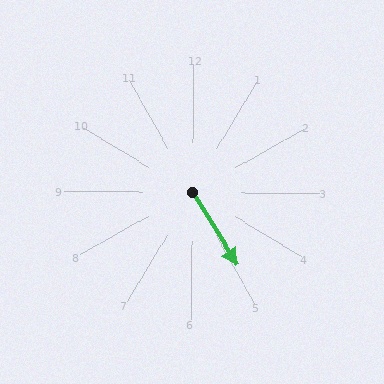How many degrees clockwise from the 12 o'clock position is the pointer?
Approximately 148 degrees.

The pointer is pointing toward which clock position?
Roughly 5 o'clock.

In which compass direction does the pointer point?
Southeast.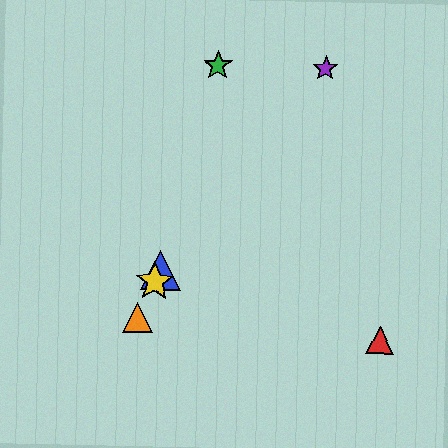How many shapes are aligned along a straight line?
3 shapes (the blue triangle, the yellow star, the orange triangle) are aligned along a straight line.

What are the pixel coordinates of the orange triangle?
The orange triangle is at (138, 318).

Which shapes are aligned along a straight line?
The blue triangle, the yellow star, the orange triangle are aligned along a straight line.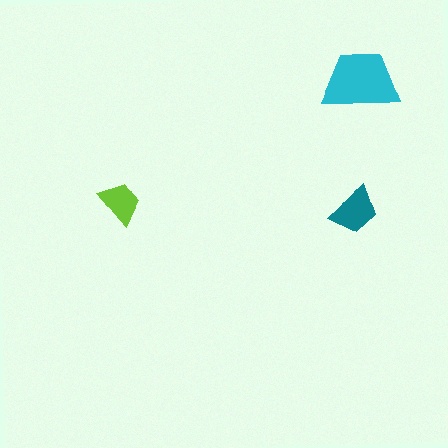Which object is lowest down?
The teal trapezoid is bottommost.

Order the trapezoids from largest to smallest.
the cyan one, the teal one, the lime one.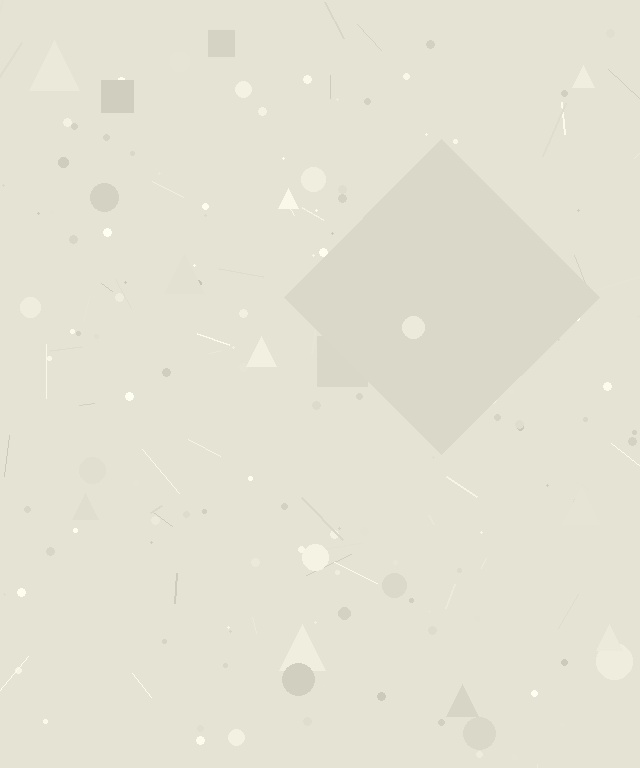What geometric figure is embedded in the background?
A diamond is embedded in the background.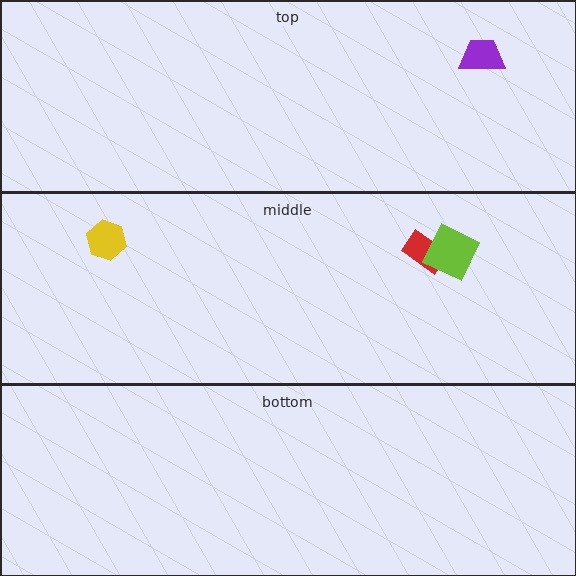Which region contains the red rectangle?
The middle region.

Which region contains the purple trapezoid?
The top region.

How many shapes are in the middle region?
3.